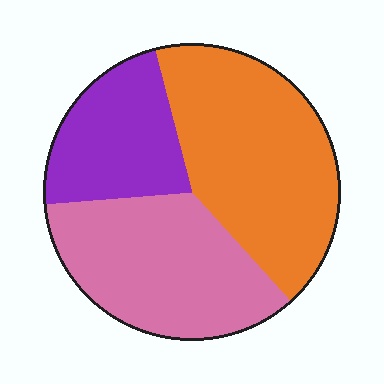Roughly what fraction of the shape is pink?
Pink takes up about one third (1/3) of the shape.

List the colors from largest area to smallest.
From largest to smallest: orange, pink, purple.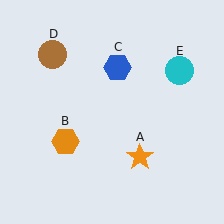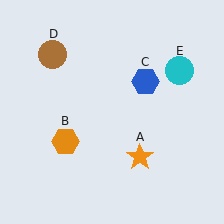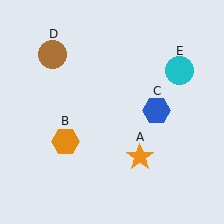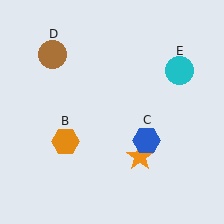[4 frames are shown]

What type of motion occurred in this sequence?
The blue hexagon (object C) rotated clockwise around the center of the scene.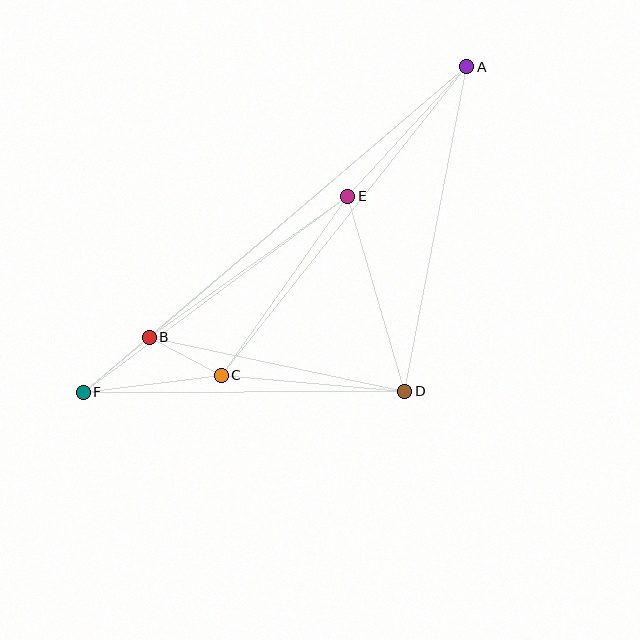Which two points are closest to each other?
Points B and C are closest to each other.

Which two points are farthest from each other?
Points A and F are farthest from each other.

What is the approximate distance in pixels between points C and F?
The distance between C and F is approximately 140 pixels.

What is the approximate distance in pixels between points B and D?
The distance between B and D is approximately 261 pixels.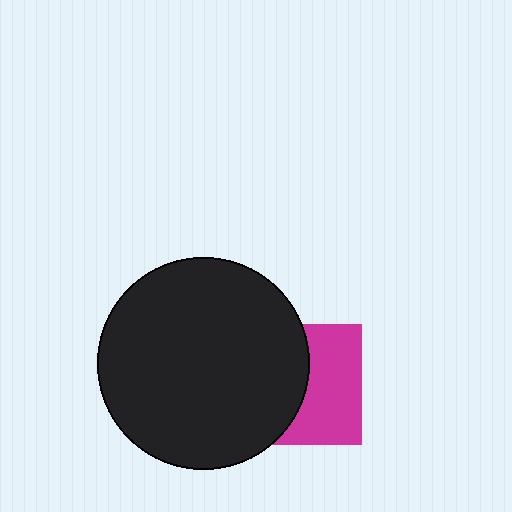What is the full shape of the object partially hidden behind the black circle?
The partially hidden object is a magenta square.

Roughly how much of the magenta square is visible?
About half of it is visible (roughly 50%).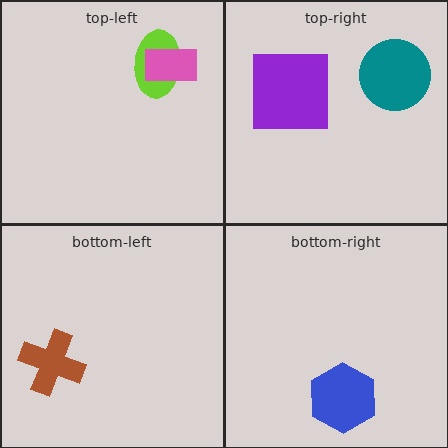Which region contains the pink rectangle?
The top-left region.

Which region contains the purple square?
The top-right region.